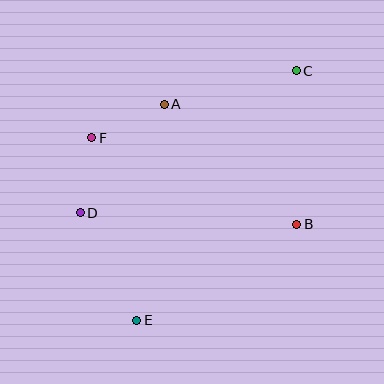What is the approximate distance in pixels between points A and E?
The distance between A and E is approximately 218 pixels.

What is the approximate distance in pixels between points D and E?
The distance between D and E is approximately 121 pixels.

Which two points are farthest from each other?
Points C and E are farthest from each other.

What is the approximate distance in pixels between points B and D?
The distance between B and D is approximately 217 pixels.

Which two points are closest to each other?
Points D and F are closest to each other.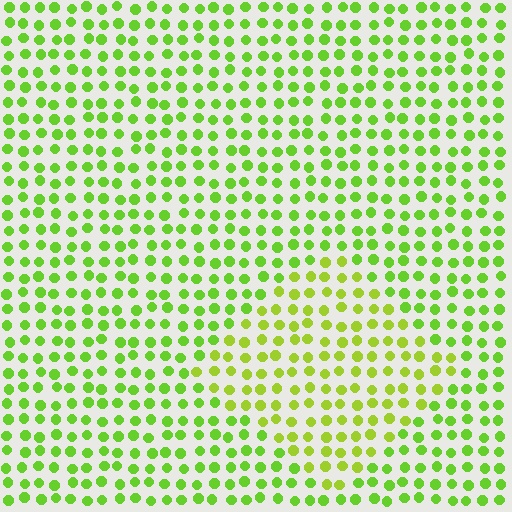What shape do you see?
I see a diamond.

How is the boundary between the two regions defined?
The boundary is defined purely by a slight shift in hue (about 20 degrees). Spacing, size, and orientation are identical on both sides.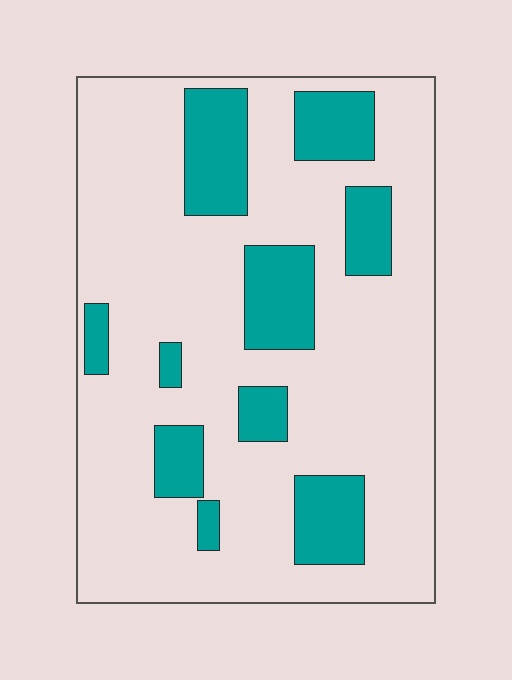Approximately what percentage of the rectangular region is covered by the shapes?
Approximately 20%.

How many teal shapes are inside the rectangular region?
10.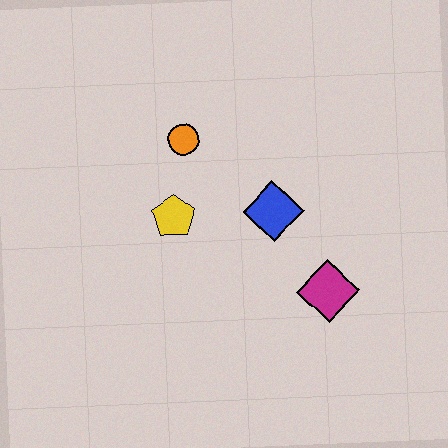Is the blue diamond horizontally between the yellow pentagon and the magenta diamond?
Yes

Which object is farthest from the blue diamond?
The orange circle is farthest from the blue diamond.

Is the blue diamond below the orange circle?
Yes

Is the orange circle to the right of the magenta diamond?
No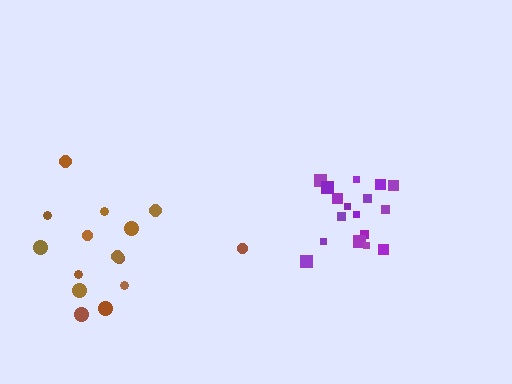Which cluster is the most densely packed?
Purple.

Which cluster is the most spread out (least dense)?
Brown.